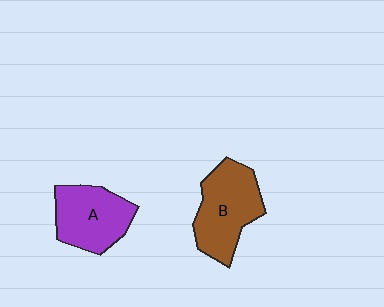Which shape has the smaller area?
Shape A (purple).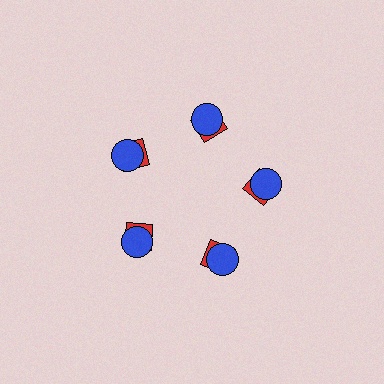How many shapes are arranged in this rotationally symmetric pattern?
There are 10 shapes, arranged in 5 groups of 2.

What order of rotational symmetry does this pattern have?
This pattern has 5-fold rotational symmetry.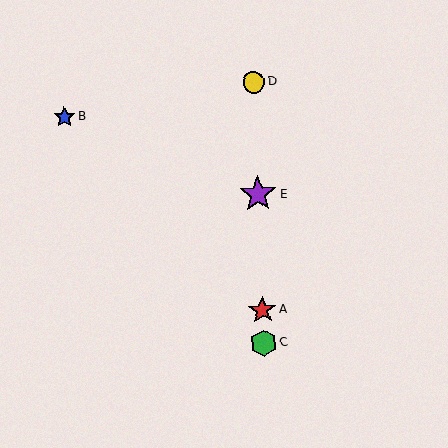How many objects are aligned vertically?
4 objects (A, C, D, E) are aligned vertically.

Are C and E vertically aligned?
Yes, both are at x≈264.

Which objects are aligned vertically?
Objects A, C, D, E are aligned vertically.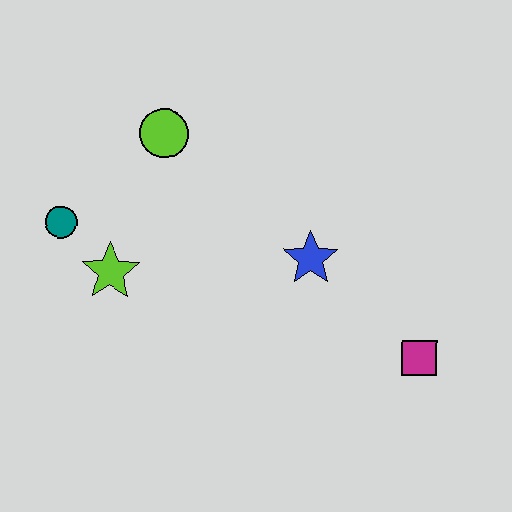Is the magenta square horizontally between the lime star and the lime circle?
No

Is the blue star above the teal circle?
No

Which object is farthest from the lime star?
The magenta square is farthest from the lime star.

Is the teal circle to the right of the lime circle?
No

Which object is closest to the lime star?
The teal circle is closest to the lime star.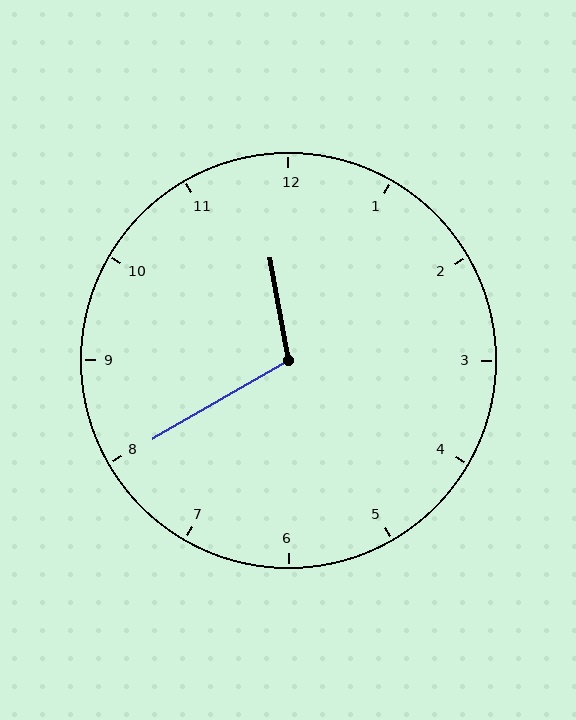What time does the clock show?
11:40.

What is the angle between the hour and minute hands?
Approximately 110 degrees.